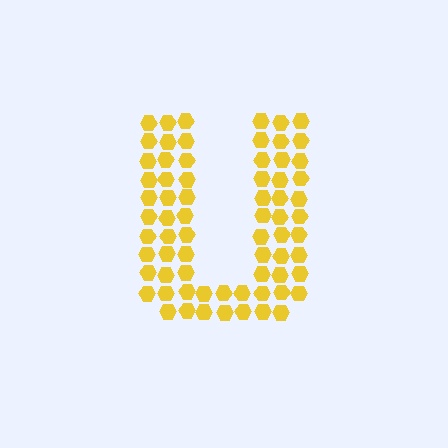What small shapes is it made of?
It is made of small hexagons.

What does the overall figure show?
The overall figure shows the letter U.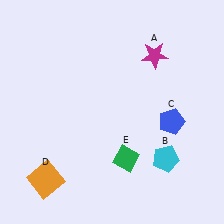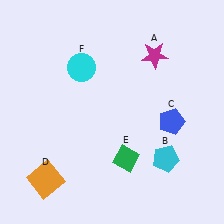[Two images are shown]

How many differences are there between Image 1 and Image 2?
There is 1 difference between the two images.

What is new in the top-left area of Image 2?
A cyan circle (F) was added in the top-left area of Image 2.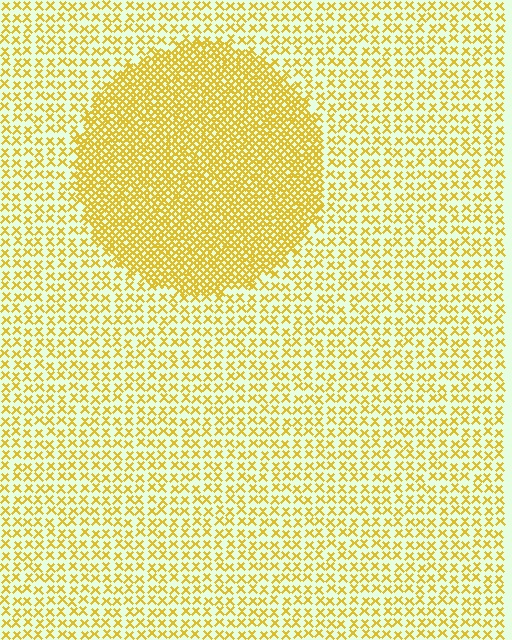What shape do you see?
I see a circle.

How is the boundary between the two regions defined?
The boundary is defined by a change in element density (approximately 2.6x ratio). All elements are the same color, size, and shape.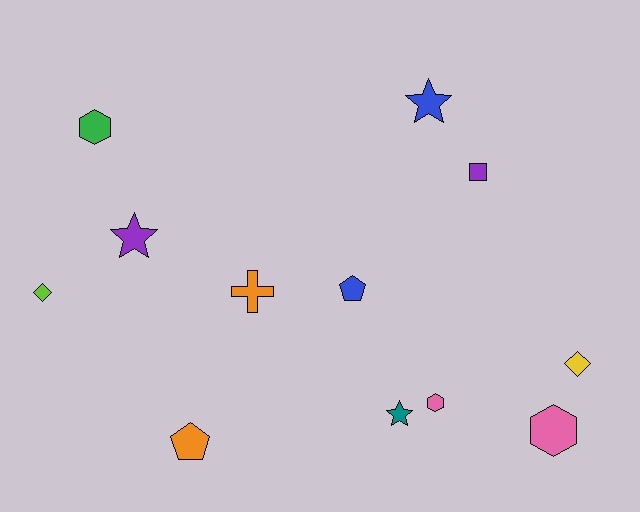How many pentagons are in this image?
There are 2 pentagons.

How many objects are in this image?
There are 12 objects.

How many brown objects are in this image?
There are no brown objects.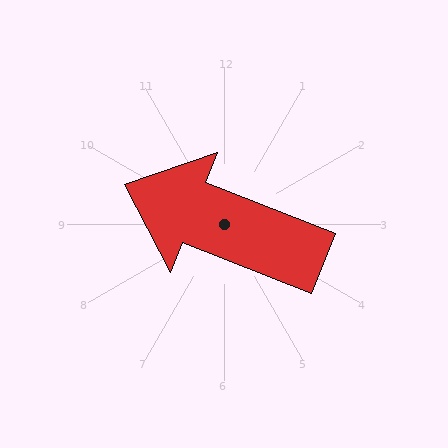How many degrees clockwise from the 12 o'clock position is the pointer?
Approximately 291 degrees.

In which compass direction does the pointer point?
West.